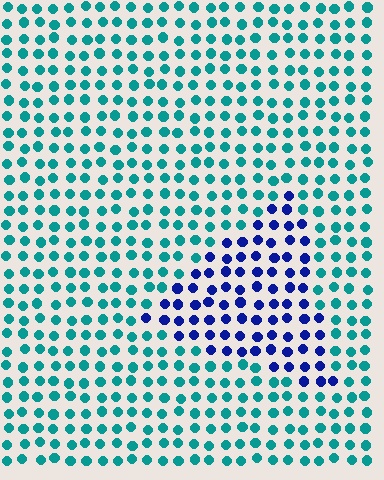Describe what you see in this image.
The image is filled with small teal elements in a uniform arrangement. A triangle-shaped region is visible where the elements are tinted to a slightly different hue, forming a subtle color boundary.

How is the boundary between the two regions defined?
The boundary is defined purely by a slight shift in hue (about 57 degrees). Spacing, size, and orientation are identical on both sides.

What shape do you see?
I see a triangle.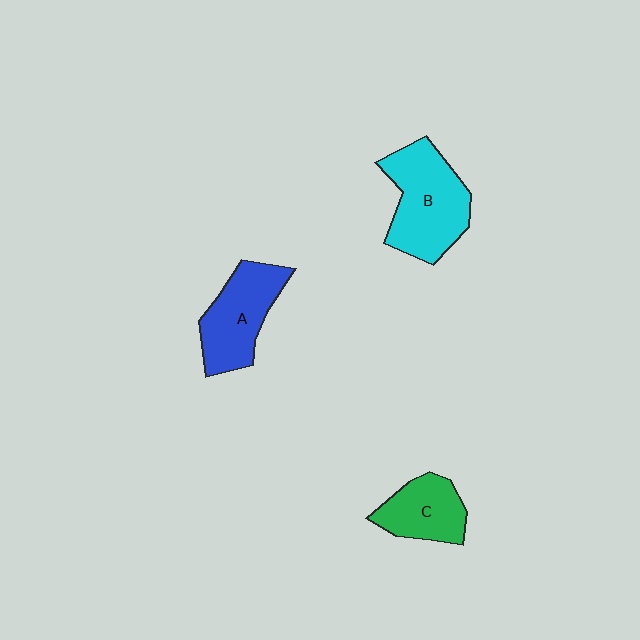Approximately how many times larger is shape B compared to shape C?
Approximately 1.6 times.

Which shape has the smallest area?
Shape C (green).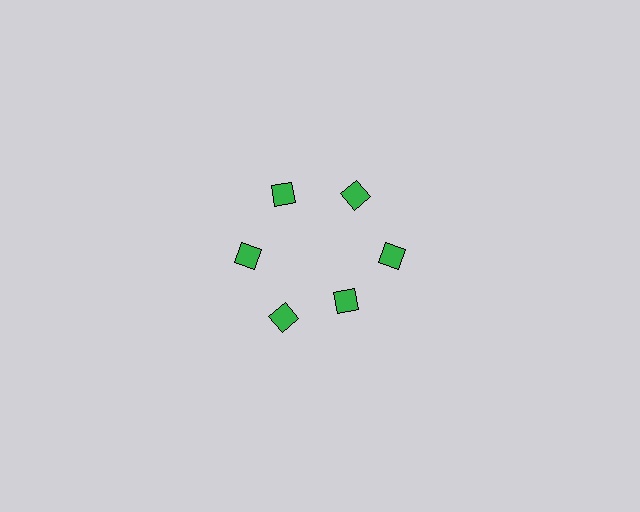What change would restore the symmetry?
The symmetry would be restored by moving it outward, back onto the ring so that all 6 diamonds sit at equal angles and equal distance from the center.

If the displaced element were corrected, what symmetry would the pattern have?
It would have 6-fold rotational symmetry — the pattern would map onto itself every 60 degrees.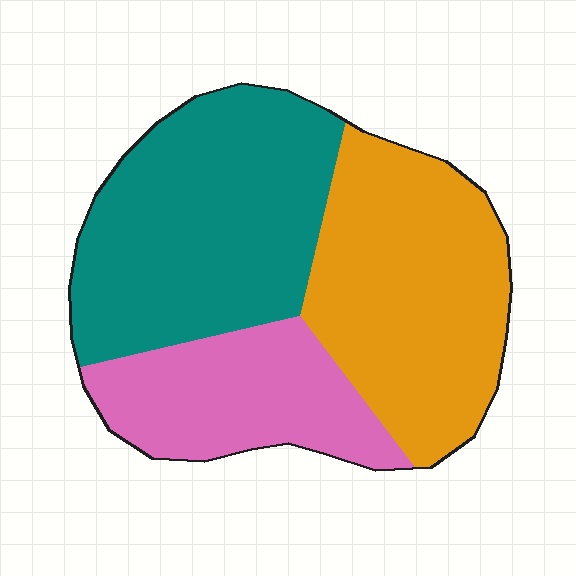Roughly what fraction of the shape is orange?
Orange covers about 35% of the shape.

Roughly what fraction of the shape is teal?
Teal covers around 40% of the shape.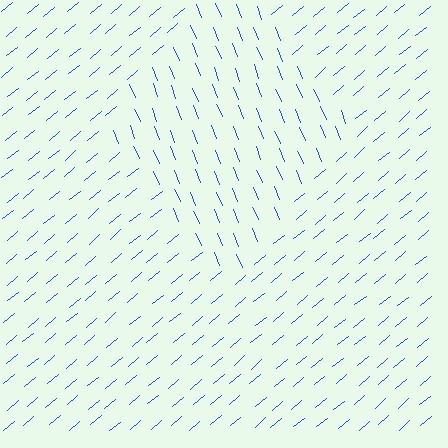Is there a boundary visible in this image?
Yes, there is a texture boundary formed by a change in line orientation.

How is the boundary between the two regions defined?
The boundary is defined purely by a change in line orientation (approximately 72 degrees difference). All lines are the same color and thickness.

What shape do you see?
I see a diamond.